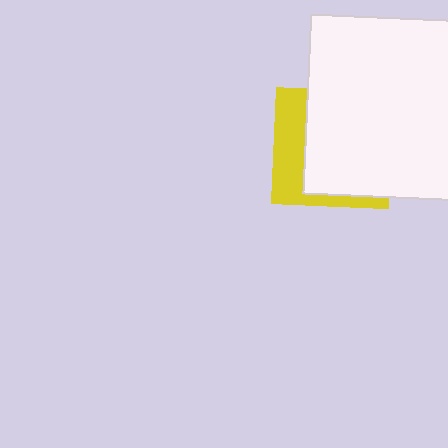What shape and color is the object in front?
The object in front is a white square.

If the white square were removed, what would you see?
You would see the complete yellow square.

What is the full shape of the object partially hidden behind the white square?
The partially hidden object is a yellow square.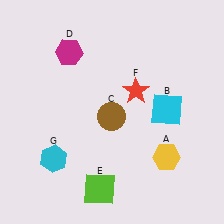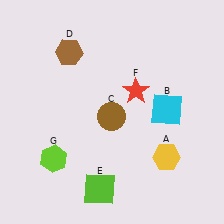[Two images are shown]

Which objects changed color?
D changed from magenta to brown. G changed from cyan to lime.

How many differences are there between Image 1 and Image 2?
There are 2 differences between the two images.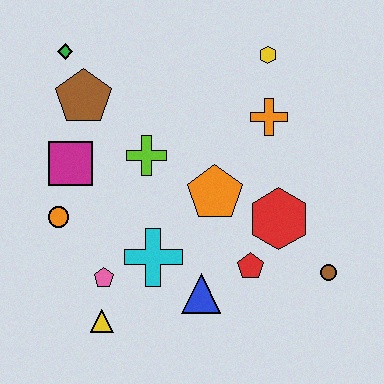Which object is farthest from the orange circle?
The brown circle is farthest from the orange circle.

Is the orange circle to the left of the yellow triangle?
Yes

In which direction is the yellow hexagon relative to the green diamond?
The yellow hexagon is to the right of the green diamond.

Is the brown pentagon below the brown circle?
No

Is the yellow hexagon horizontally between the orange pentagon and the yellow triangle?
No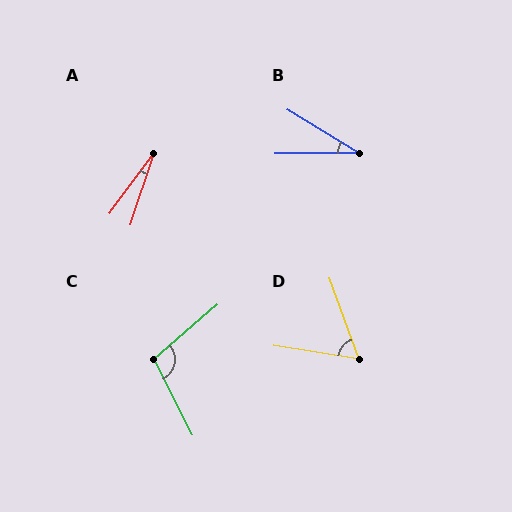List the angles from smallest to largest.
A (18°), B (32°), D (61°), C (104°).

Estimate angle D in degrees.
Approximately 61 degrees.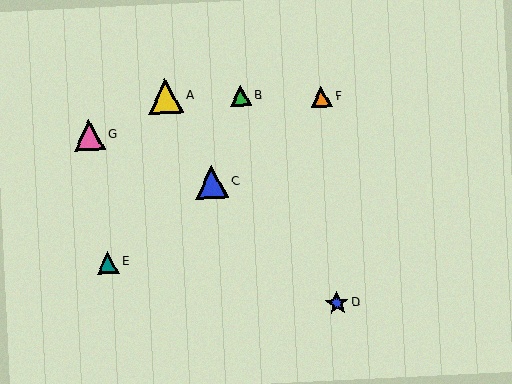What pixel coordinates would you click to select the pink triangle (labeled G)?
Click at (89, 135) to select the pink triangle G.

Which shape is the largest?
The yellow triangle (labeled A) is the largest.